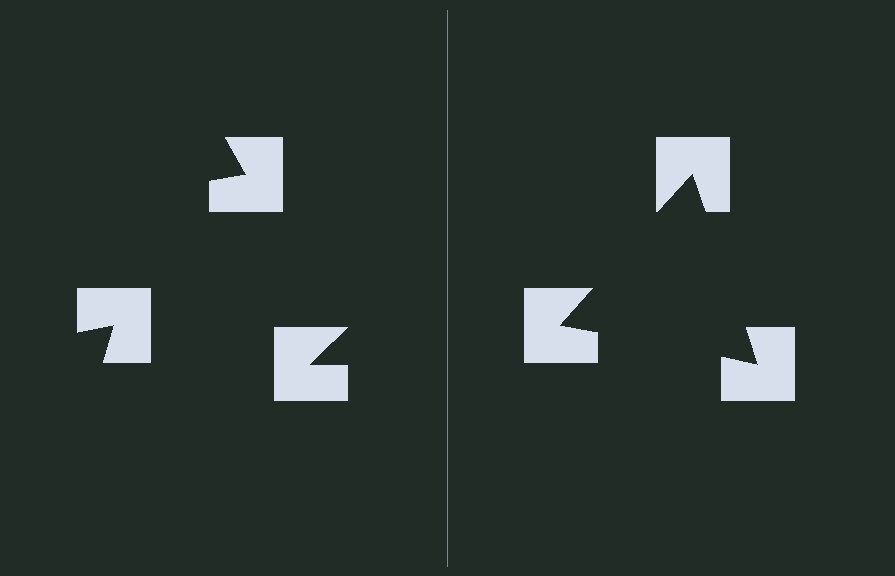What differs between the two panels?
The notched squares are positioned identically on both sides; only the wedge orientations differ. On the right they align to a triangle; on the left they are misaligned.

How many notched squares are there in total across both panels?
6 — 3 on each side.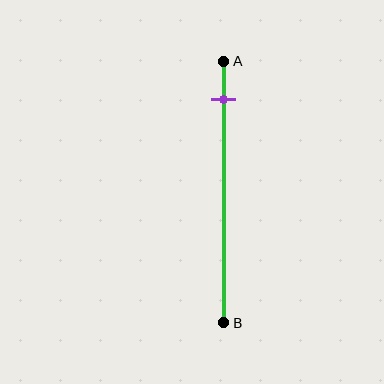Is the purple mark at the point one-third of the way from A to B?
No, the mark is at about 15% from A, not at the 33% one-third point.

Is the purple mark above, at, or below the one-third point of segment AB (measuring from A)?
The purple mark is above the one-third point of segment AB.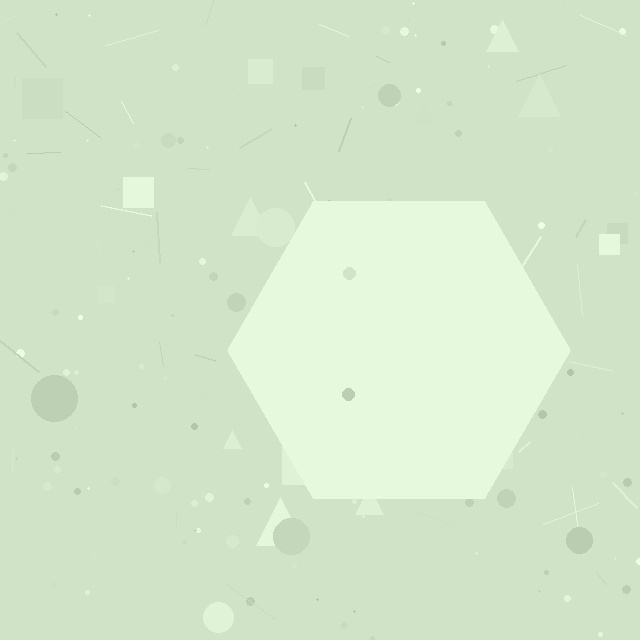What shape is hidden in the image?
A hexagon is hidden in the image.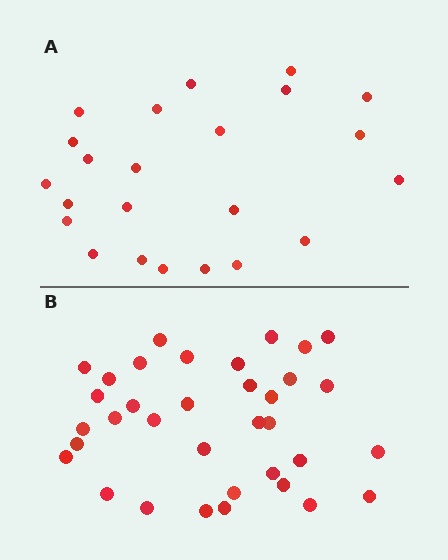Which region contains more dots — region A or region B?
Region B (the bottom region) has more dots.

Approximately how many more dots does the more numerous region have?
Region B has roughly 12 or so more dots than region A.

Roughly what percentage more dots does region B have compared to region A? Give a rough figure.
About 50% more.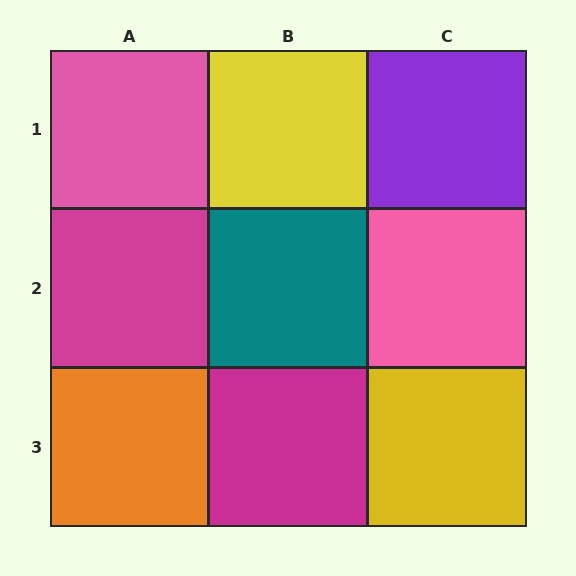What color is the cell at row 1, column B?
Yellow.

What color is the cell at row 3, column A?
Orange.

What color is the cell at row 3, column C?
Yellow.